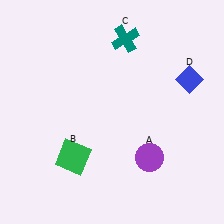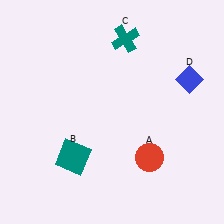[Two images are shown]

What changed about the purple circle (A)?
In Image 1, A is purple. In Image 2, it changed to red.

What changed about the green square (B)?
In Image 1, B is green. In Image 2, it changed to teal.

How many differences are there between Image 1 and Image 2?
There are 2 differences between the two images.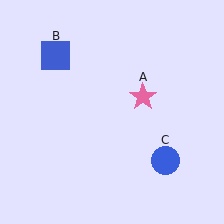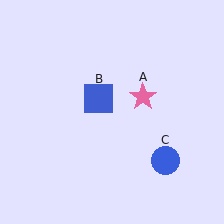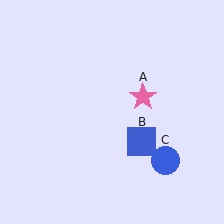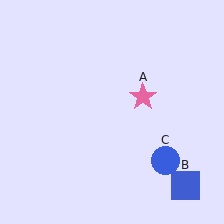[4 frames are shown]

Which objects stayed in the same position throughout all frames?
Pink star (object A) and blue circle (object C) remained stationary.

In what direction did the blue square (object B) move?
The blue square (object B) moved down and to the right.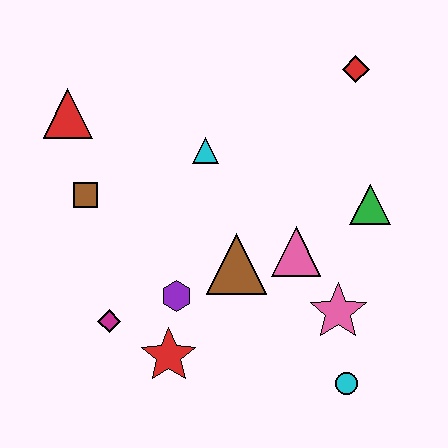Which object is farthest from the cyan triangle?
The cyan circle is farthest from the cyan triangle.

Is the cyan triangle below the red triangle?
Yes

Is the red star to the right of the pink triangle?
No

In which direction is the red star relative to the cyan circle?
The red star is to the left of the cyan circle.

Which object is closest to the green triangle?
The pink triangle is closest to the green triangle.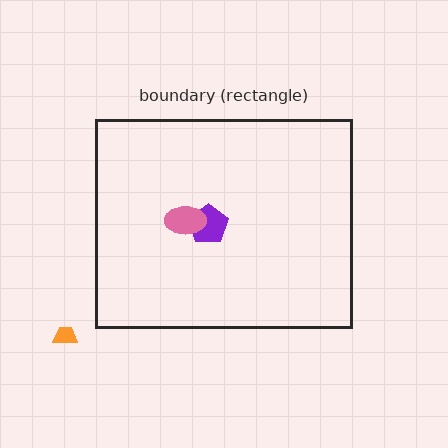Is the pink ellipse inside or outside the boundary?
Inside.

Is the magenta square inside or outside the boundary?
Inside.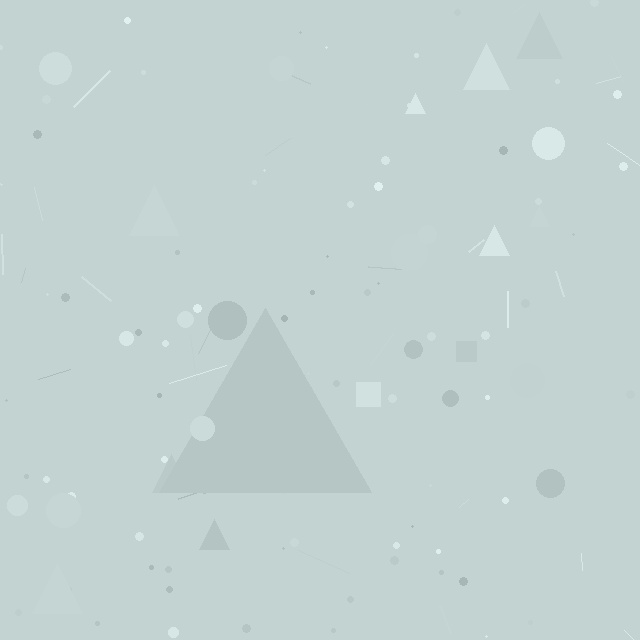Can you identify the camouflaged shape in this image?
The camouflaged shape is a triangle.